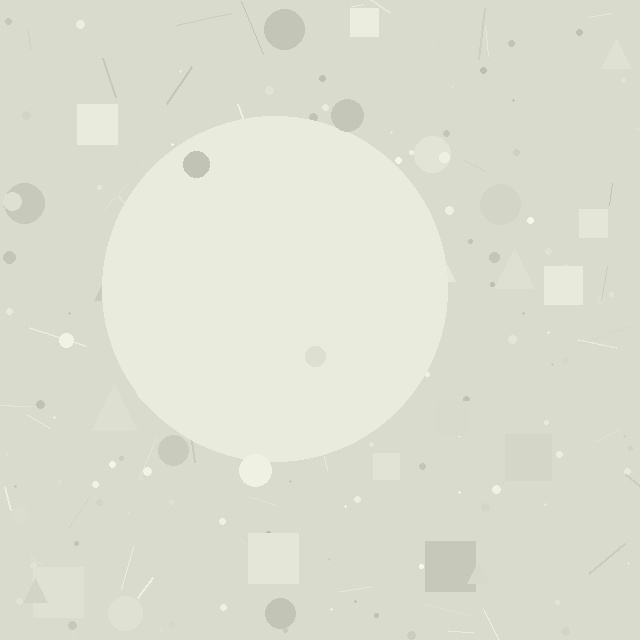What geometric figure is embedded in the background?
A circle is embedded in the background.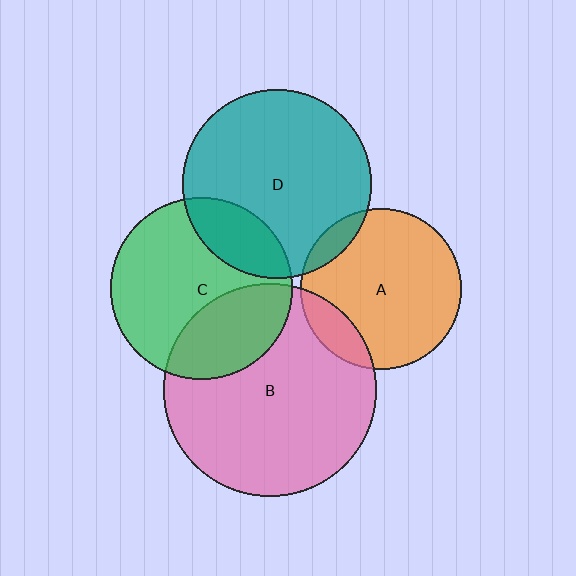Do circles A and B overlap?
Yes.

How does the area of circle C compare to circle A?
Approximately 1.3 times.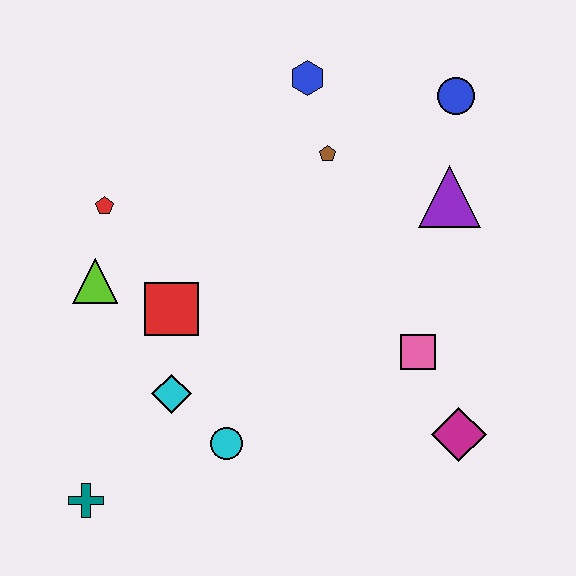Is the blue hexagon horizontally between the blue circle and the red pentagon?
Yes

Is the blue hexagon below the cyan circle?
No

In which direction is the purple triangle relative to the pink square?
The purple triangle is above the pink square.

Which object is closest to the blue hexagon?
The brown pentagon is closest to the blue hexagon.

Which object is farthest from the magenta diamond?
The red pentagon is farthest from the magenta diamond.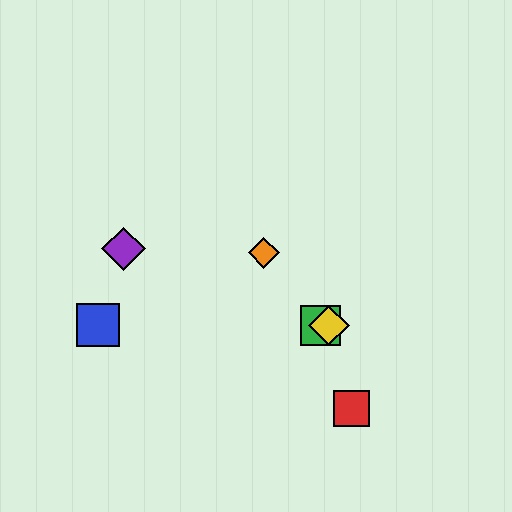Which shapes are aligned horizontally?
The blue square, the green square, the yellow diamond are aligned horizontally.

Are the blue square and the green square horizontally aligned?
Yes, both are at y≈325.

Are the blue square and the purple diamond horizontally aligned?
No, the blue square is at y≈325 and the purple diamond is at y≈249.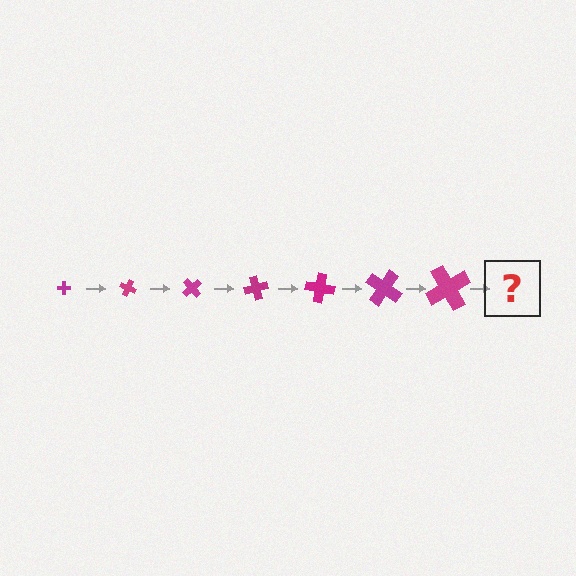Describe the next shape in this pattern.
It should be a cross, larger than the previous one and rotated 175 degrees from the start.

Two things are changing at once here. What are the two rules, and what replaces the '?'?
The two rules are that the cross grows larger each step and it rotates 25 degrees each step. The '?' should be a cross, larger than the previous one and rotated 175 degrees from the start.